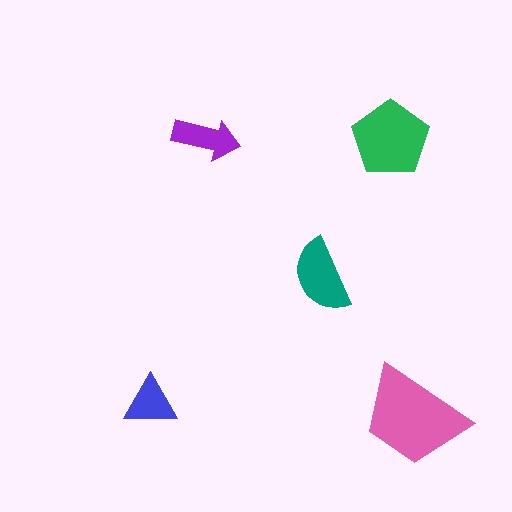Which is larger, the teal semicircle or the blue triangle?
The teal semicircle.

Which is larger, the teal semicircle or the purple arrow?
The teal semicircle.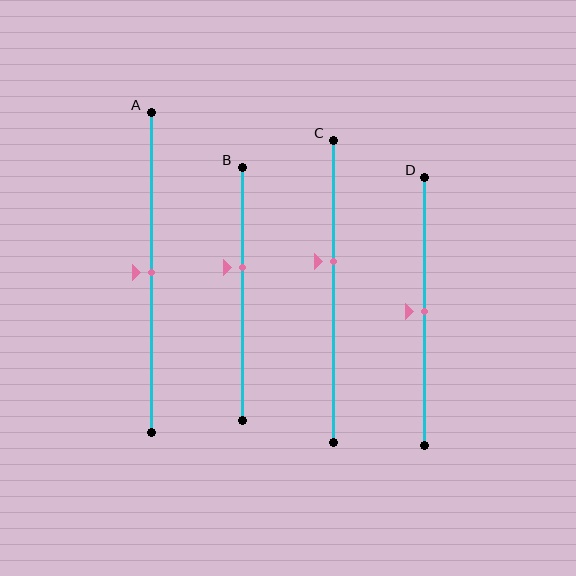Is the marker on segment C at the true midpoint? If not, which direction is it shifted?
No, the marker on segment C is shifted upward by about 10% of the segment length.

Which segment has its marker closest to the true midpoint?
Segment A has its marker closest to the true midpoint.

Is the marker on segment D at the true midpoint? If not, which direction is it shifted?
Yes, the marker on segment D is at the true midpoint.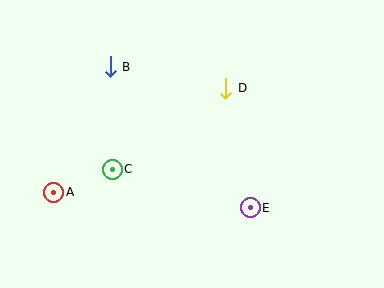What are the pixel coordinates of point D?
Point D is at (226, 88).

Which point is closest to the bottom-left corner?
Point A is closest to the bottom-left corner.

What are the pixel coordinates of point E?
Point E is at (250, 208).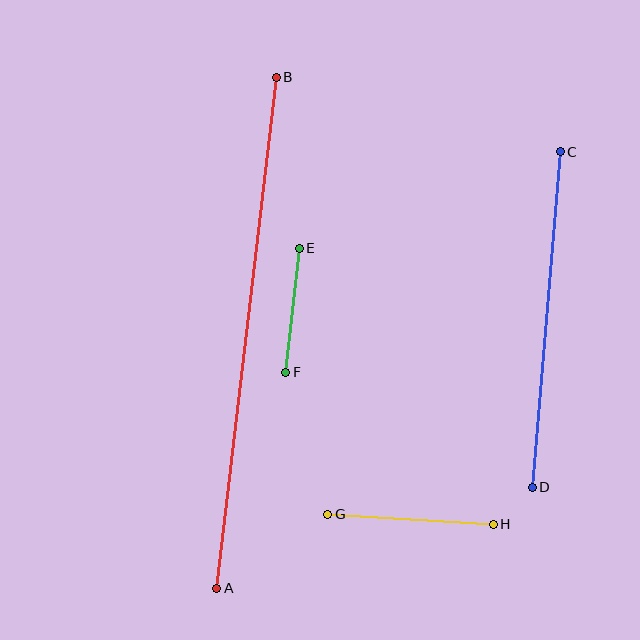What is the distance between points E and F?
The distance is approximately 125 pixels.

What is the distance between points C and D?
The distance is approximately 337 pixels.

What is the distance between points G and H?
The distance is approximately 166 pixels.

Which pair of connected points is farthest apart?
Points A and B are farthest apart.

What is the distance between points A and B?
The distance is approximately 514 pixels.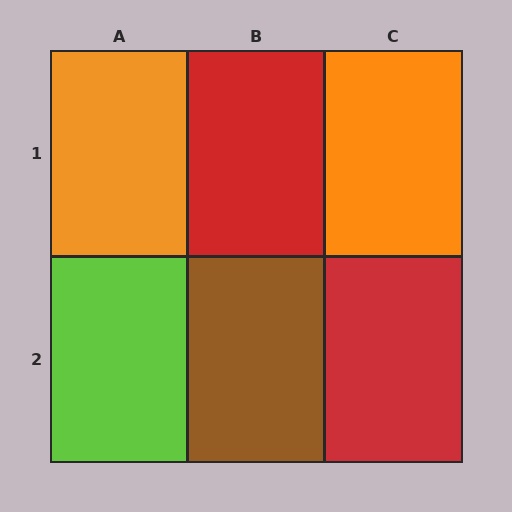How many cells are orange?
2 cells are orange.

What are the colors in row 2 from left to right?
Lime, brown, red.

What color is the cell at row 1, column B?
Red.